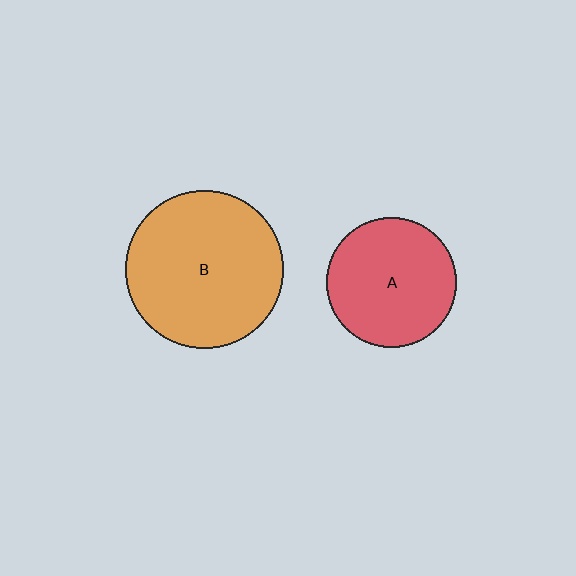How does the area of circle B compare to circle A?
Approximately 1.5 times.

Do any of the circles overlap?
No, none of the circles overlap.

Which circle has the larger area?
Circle B (orange).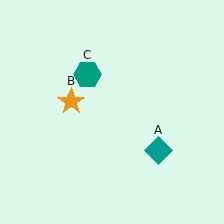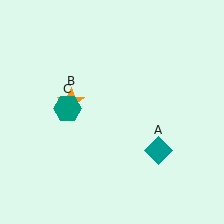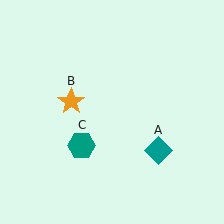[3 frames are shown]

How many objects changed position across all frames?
1 object changed position: teal hexagon (object C).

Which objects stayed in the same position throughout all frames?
Teal diamond (object A) and orange star (object B) remained stationary.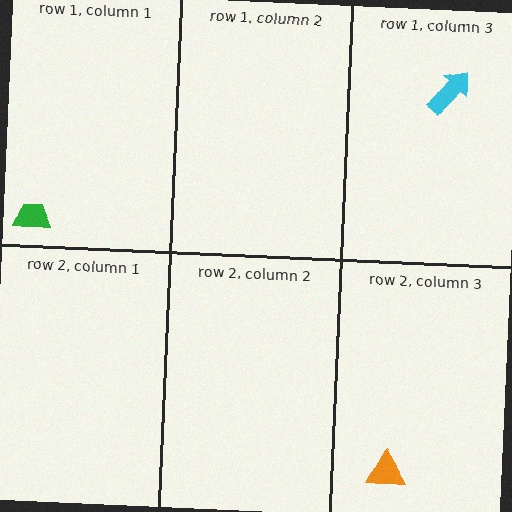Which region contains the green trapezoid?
The row 1, column 1 region.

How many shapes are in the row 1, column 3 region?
1.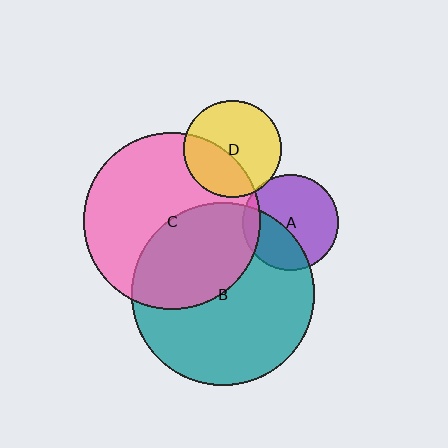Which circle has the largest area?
Circle B (teal).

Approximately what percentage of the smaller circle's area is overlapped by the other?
Approximately 10%.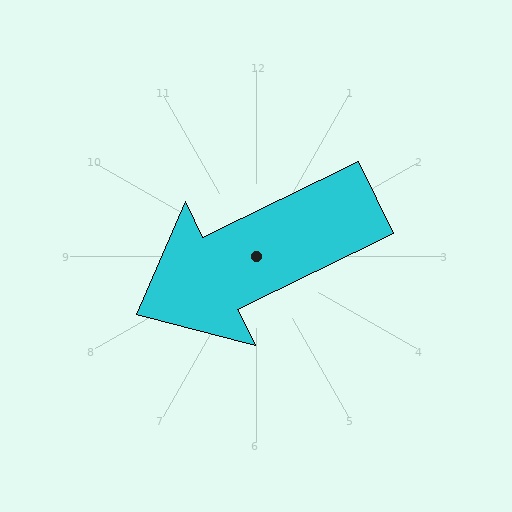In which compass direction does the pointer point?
Southwest.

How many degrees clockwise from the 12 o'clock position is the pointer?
Approximately 244 degrees.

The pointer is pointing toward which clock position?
Roughly 8 o'clock.